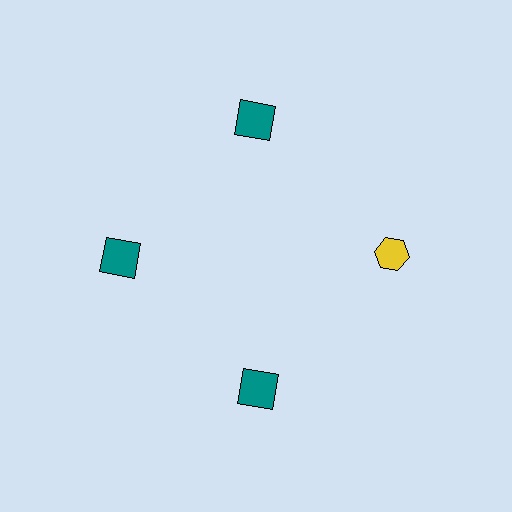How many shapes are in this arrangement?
There are 4 shapes arranged in a ring pattern.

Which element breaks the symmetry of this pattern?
The yellow hexagon at roughly the 3 o'clock position breaks the symmetry. All other shapes are teal squares.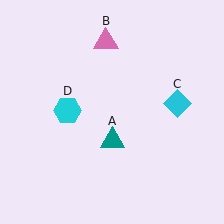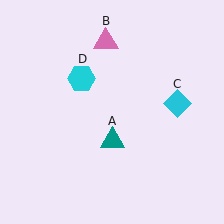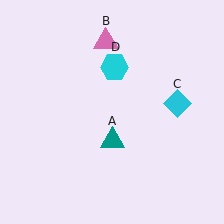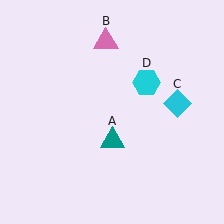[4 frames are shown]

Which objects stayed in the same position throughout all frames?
Teal triangle (object A) and pink triangle (object B) and cyan diamond (object C) remained stationary.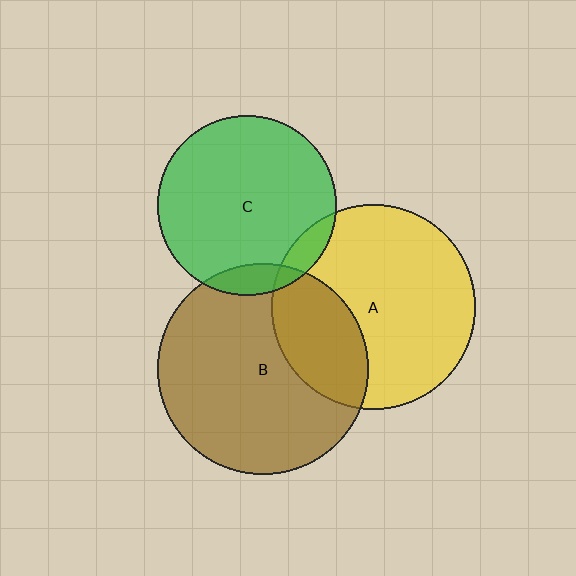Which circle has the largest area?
Circle B (brown).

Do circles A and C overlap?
Yes.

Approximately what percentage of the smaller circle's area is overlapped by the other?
Approximately 10%.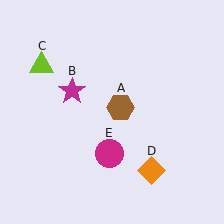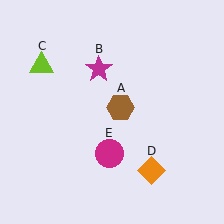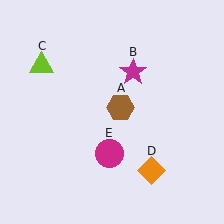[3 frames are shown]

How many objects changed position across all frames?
1 object changed position: magenta star (object B).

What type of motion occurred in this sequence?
The magenta star (object B) rotated clockwise around the center of the scene.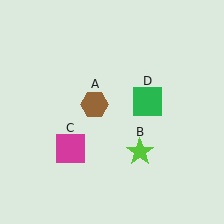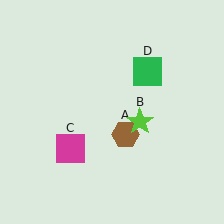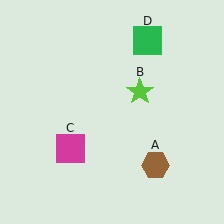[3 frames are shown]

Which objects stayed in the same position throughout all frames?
Magenta square (object C) remained stationary.